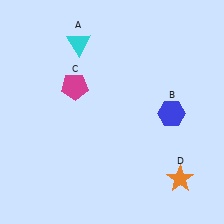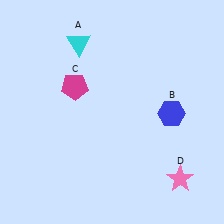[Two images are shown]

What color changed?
The star (D) changed from orange in Image 1 to pink in Image 2.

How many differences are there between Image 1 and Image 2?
There is 1 difference between the two images.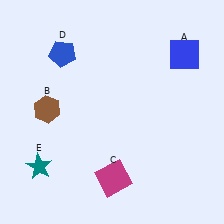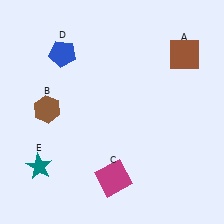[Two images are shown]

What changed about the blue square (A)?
In Image 1, A is blue. In Image 2, it changed to brown.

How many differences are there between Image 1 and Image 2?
There is 1 difference between the two images.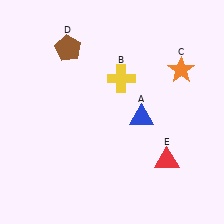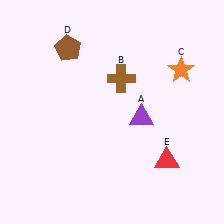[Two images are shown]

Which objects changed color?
A changed from blue to purple. B changed from yellow to brown.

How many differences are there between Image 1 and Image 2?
There are 2 differences between the two images.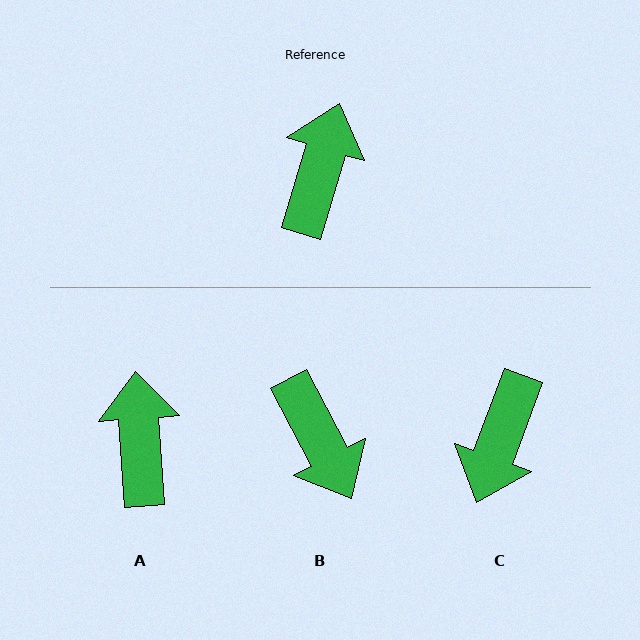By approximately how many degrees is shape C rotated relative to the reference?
Approximately 176 degrees counter-clockwise.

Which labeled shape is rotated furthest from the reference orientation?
C, about 176 degrees away.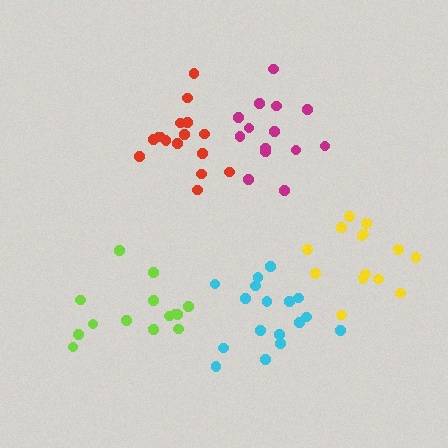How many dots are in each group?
Group 1: 16 dots, Group 2: 14 dots, Group 3: 14 dots, Group 4: 14 dots, Group 5: 17 dots (75 total).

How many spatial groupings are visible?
There are 5 spatial groupings.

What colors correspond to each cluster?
The clusters are colored: red, lime, magenta, yellow, cyan.